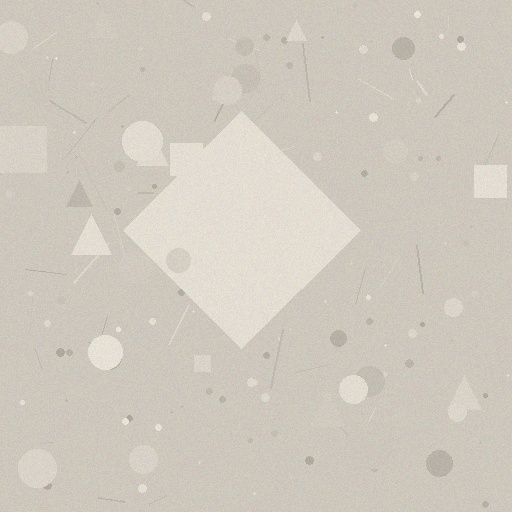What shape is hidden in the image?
A diamond is hidden in the image.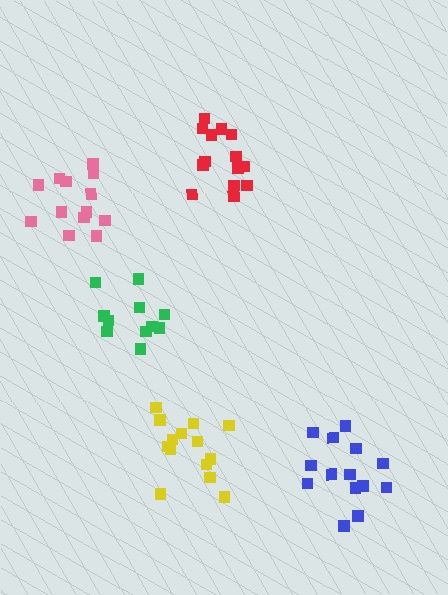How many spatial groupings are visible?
There are 5 spatial groupings.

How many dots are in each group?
Group 1: 14 dots, Group 2: 14 dots, Group 3: 14 dots, Group 4: 13 dots, Group 5: 11 dots (66 total).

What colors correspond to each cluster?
The clusters are colored: yellow, red, blue, pink, green.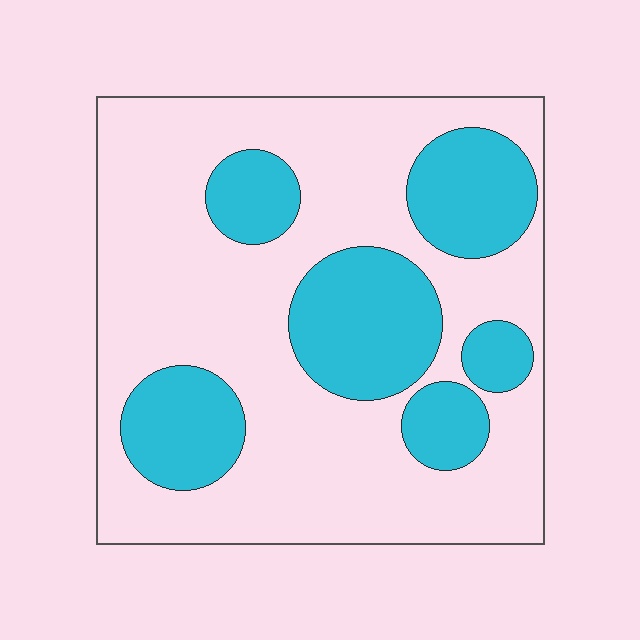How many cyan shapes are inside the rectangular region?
6.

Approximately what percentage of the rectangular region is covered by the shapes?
Approximately 30%.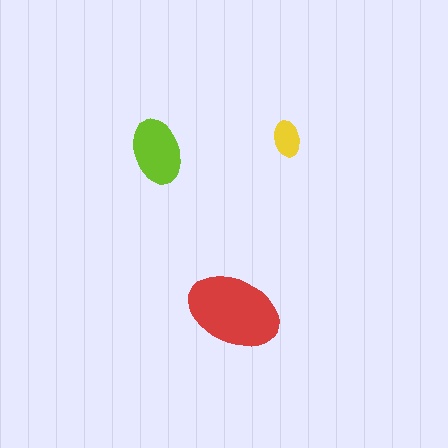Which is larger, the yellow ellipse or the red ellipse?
The red one.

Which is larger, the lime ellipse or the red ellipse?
The red one.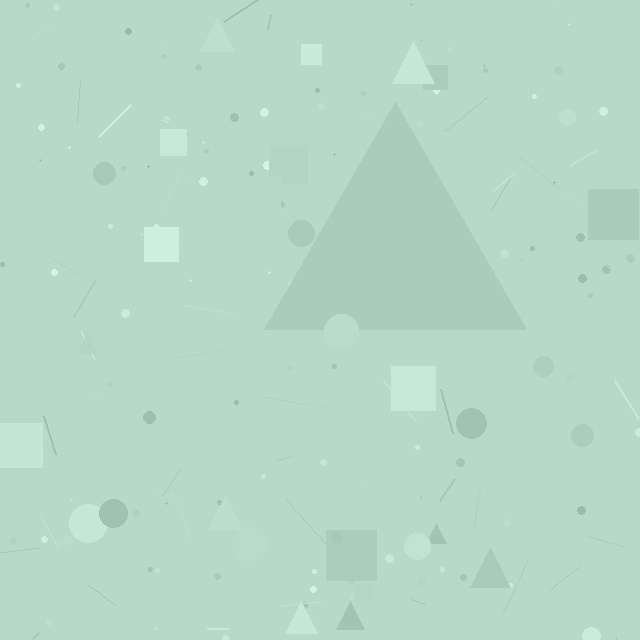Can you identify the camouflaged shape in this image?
The camouflaged shape is a triangle.